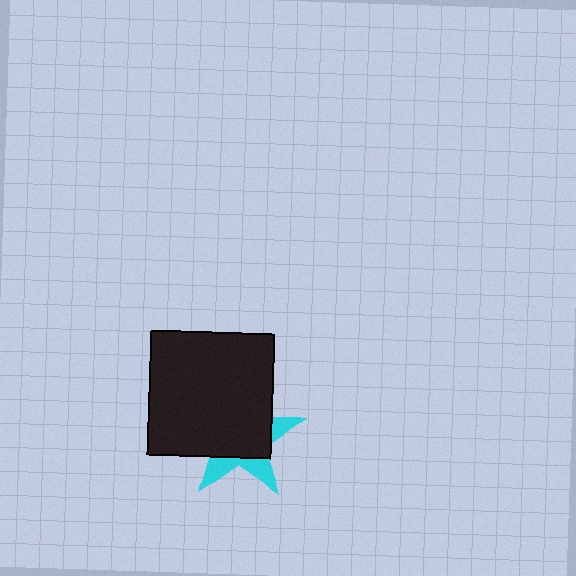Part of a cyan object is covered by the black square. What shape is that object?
It is a star.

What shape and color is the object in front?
The object in front is a black square.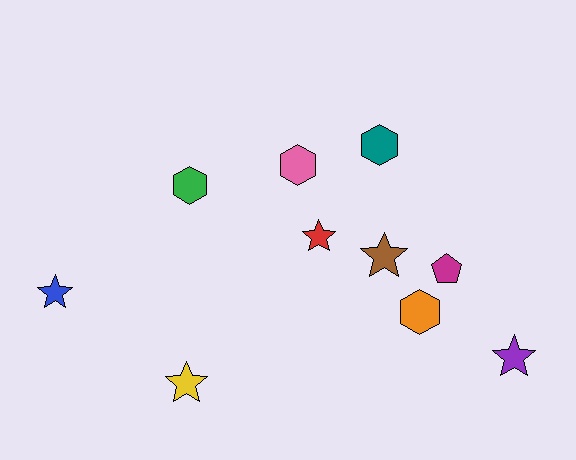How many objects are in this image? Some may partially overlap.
There are 10 objects.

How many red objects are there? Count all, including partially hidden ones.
There is 1 red object.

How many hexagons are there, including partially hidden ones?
There are 4 hexagons.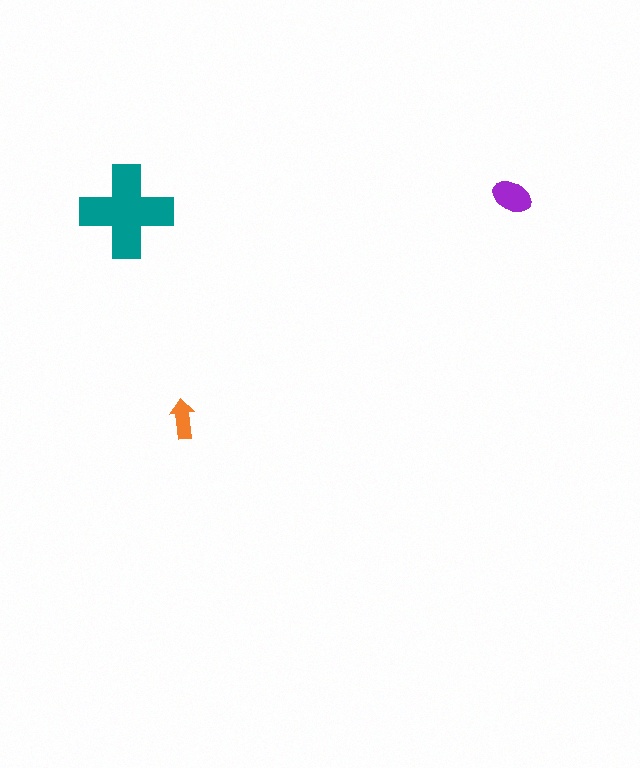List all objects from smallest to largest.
The orange arrow, the purple ellipse, the teal cross.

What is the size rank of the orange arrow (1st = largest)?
3rd.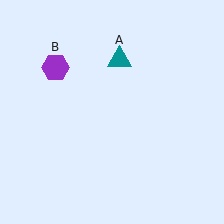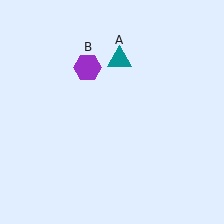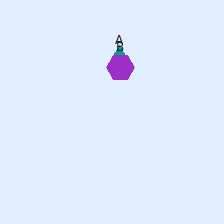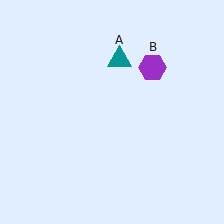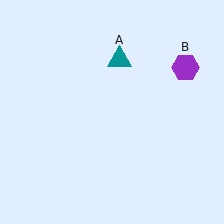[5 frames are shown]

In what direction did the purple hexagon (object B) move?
The purple hexagon (object B) moved right.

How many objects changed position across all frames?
1 object changed position: purple hexagon (object B).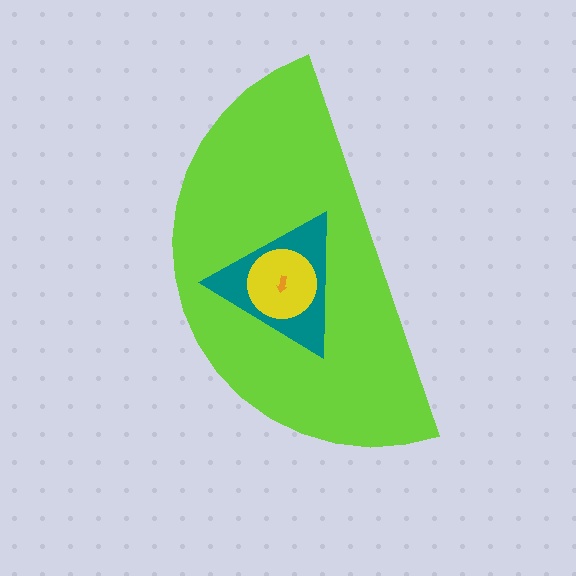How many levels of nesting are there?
4.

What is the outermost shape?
The lime semicircle.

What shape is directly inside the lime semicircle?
The teal triangle.